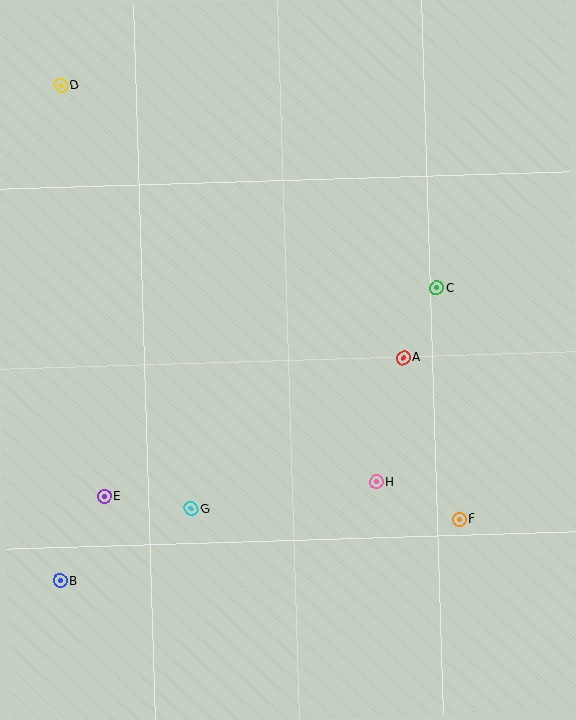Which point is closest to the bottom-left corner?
Point B is closest to the bottom-left corner.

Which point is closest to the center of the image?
Point A at (403, 358) is closest to the center.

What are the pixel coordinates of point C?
Point C is at (437, 288).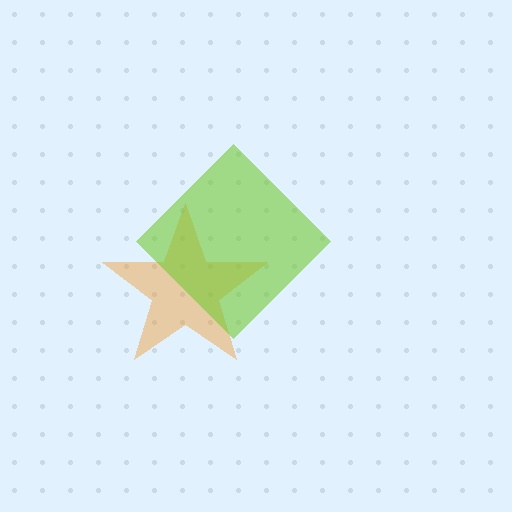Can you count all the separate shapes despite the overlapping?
Yes, there are 2 separate shapes.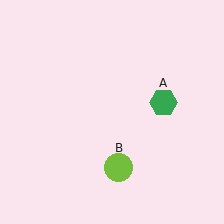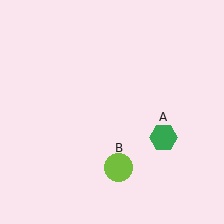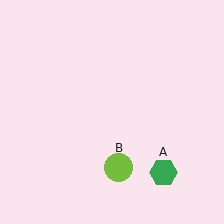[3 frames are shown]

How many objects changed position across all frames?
1 object changed position: green hexagon (object A).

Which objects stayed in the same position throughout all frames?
Lime circle (object B) remained stationary.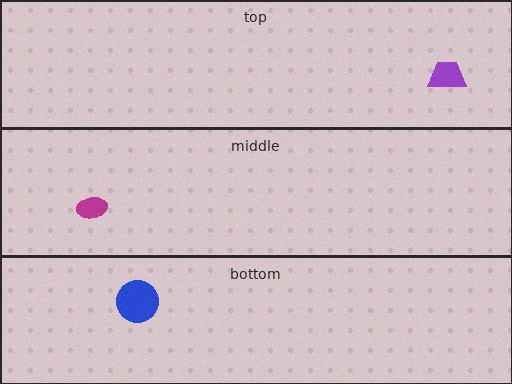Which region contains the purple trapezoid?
The top region.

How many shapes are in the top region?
1.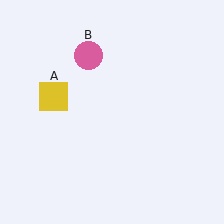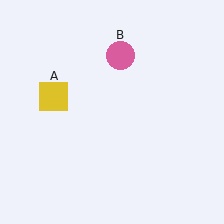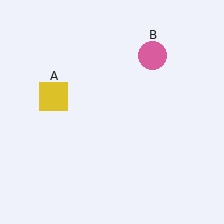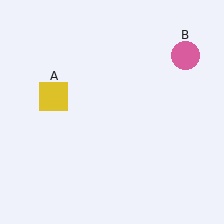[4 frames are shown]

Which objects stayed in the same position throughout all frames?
Yellow square (object A) remained stationary.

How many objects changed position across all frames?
1 object changed position: pink circle (object B).